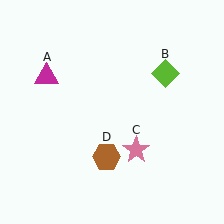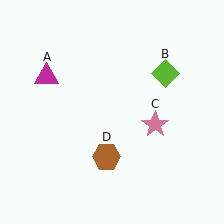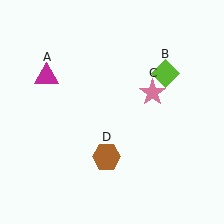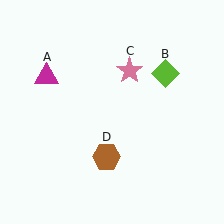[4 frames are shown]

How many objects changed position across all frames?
1 object changed position: pink star (object C).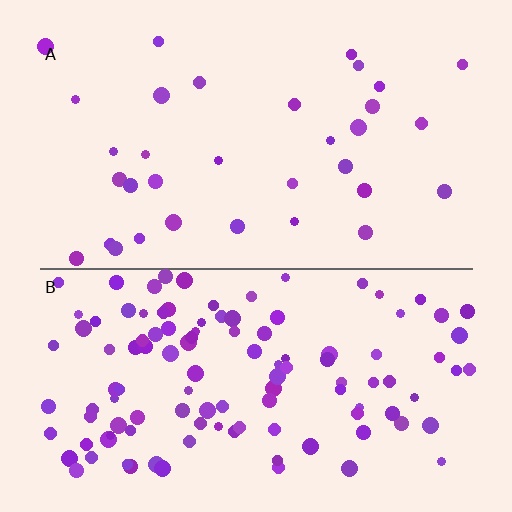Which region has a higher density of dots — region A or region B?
B (the bottom).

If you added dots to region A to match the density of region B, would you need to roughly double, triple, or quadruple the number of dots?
Approximately quadruple.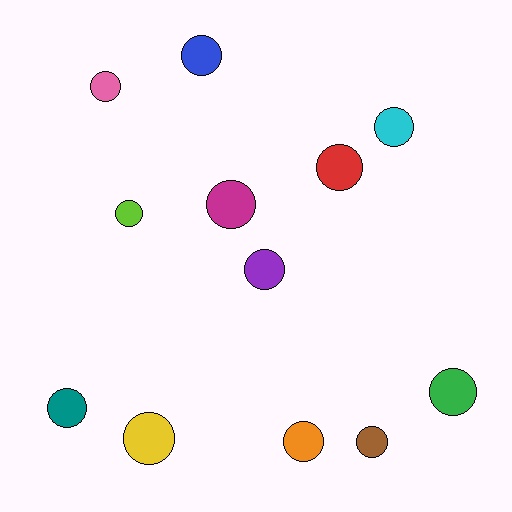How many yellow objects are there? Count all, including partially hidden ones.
There is 1 yellow object.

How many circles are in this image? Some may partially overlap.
There are 12 circles.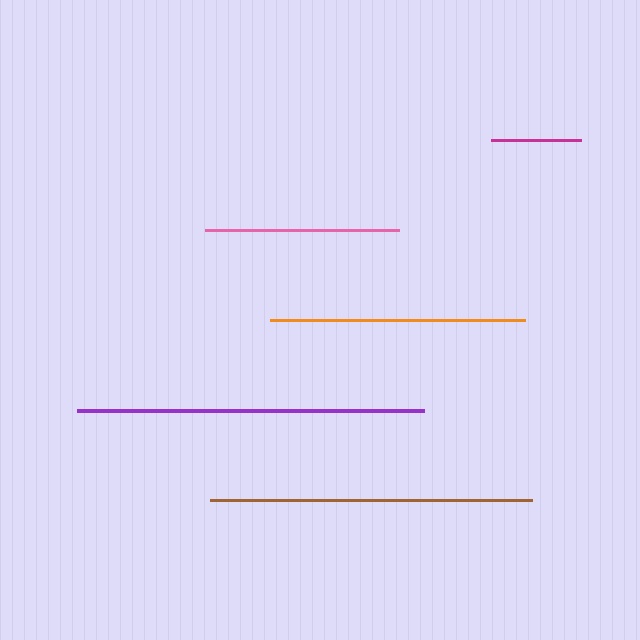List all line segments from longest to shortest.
From longest to shortest: purple, brown, orange, pink, magenta.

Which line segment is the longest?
The purple line is the longest at approximately 347 pixels.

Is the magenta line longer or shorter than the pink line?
The pink line is longer than the magenta line.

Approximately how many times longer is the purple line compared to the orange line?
The purple line is approximately 1.4 times the length of the orange line.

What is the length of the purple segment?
The purple segment is approximately 347 pixels long.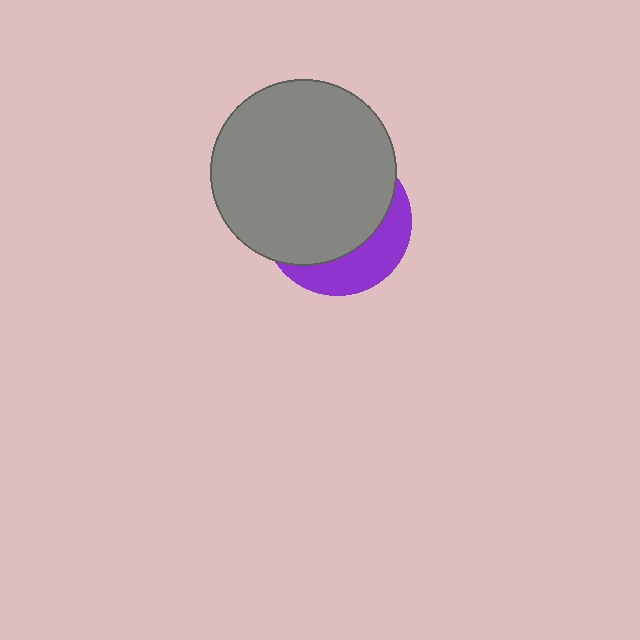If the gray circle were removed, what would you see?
You would see the complete purple circle.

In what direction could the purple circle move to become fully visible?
The purple circle could move toward the lower-right. That would shift it out from behind the gray circle entirely.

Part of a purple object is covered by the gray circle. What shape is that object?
It is a circle.